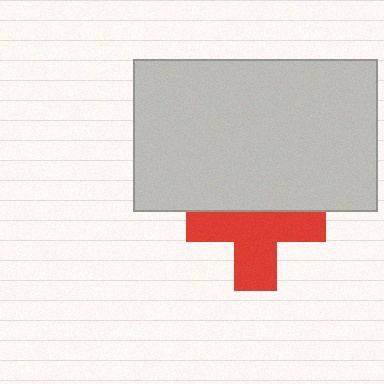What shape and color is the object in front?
The object in front is a light gray rectangle.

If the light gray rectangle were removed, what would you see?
You would see the complete red cross.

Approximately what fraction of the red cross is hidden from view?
Roughly 37% of the red cross is hidden behind the light gray rectangle.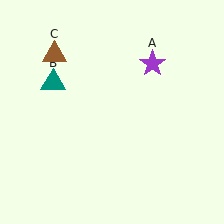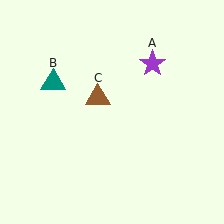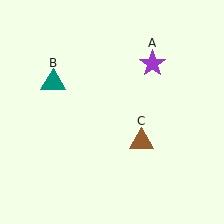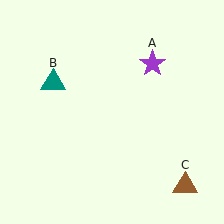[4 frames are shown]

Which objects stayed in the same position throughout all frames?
Purple star (object A) and teal triangle (object B) remained stationary.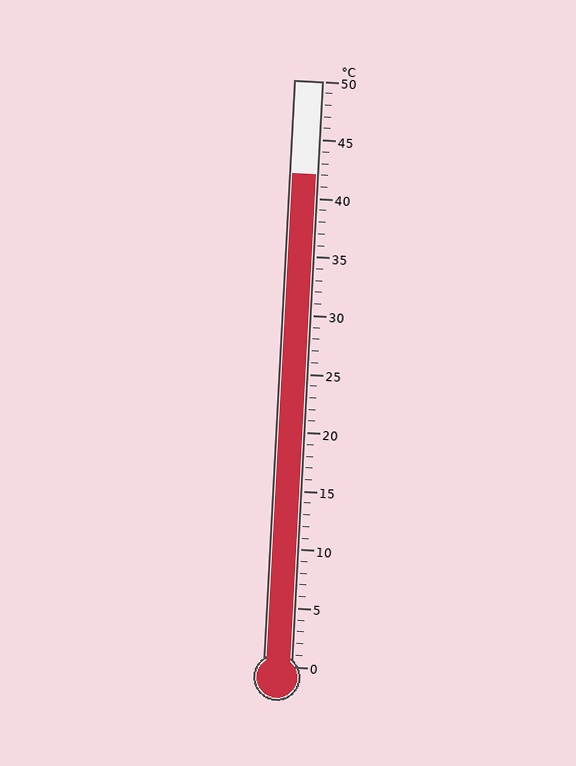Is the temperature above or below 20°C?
The temperature is above 20°C.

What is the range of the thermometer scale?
The thermometer scale ranges from 0°C to 50°C.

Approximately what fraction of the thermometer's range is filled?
The thermometer is filled to approximately 85% of its range.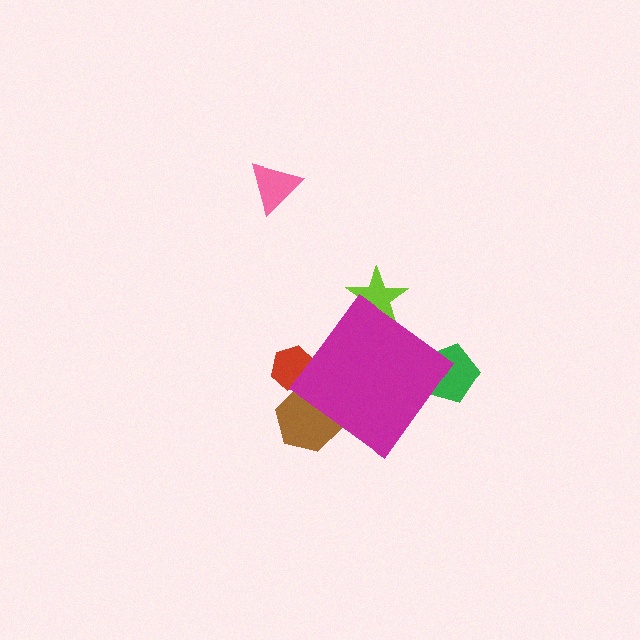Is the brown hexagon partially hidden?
Yes, the brown hexagon is partially hidden behind the magenta diamond.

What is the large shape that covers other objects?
A magenta diamond.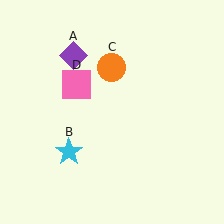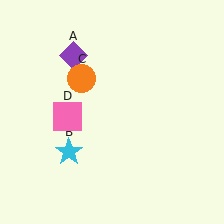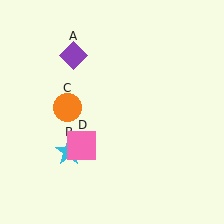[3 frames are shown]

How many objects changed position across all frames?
2 objects changed position: orange circle (object C), pink square (object D).